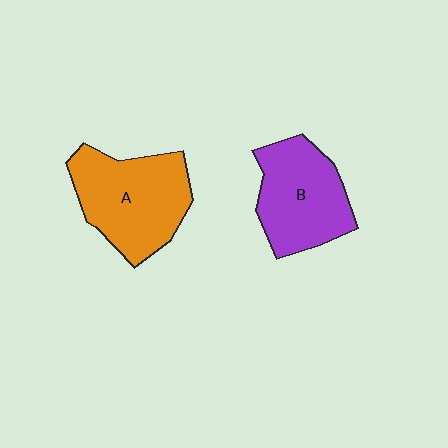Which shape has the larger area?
Shape A (orange).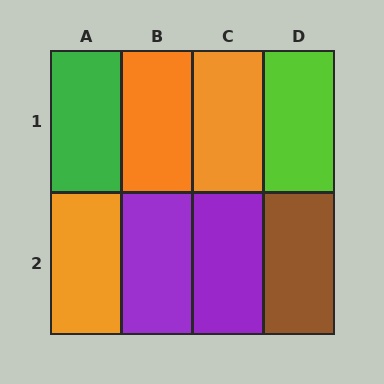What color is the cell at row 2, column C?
Purple.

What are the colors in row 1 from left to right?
Green, orange, orange, lime.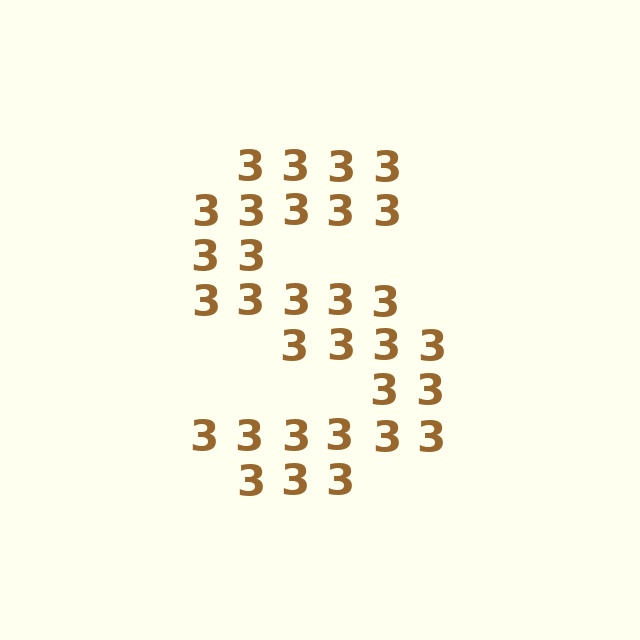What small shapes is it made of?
It is made of small digit 3's.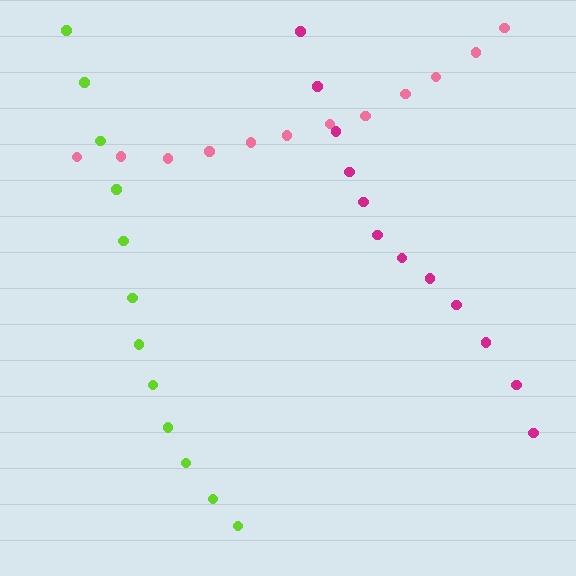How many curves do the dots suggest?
There are 3 distinct paths.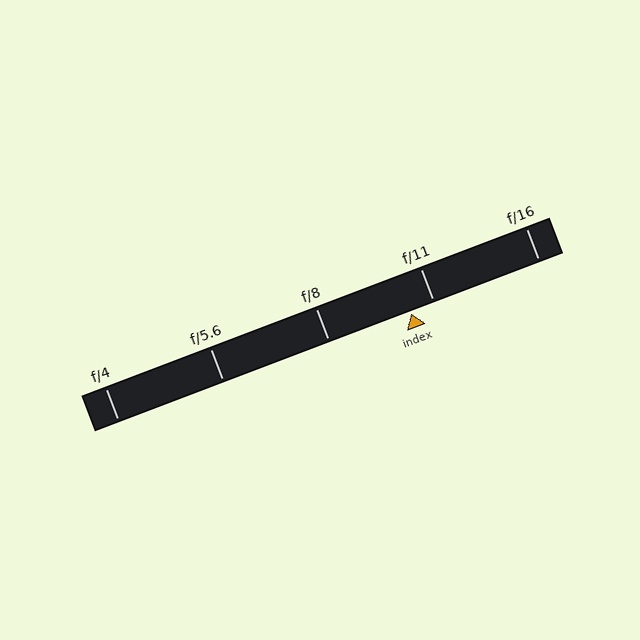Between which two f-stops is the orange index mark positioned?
The index mark is between f/8 and f/11.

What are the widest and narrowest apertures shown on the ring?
The widest aperture shown is f/4 and the narrowest is f/16.